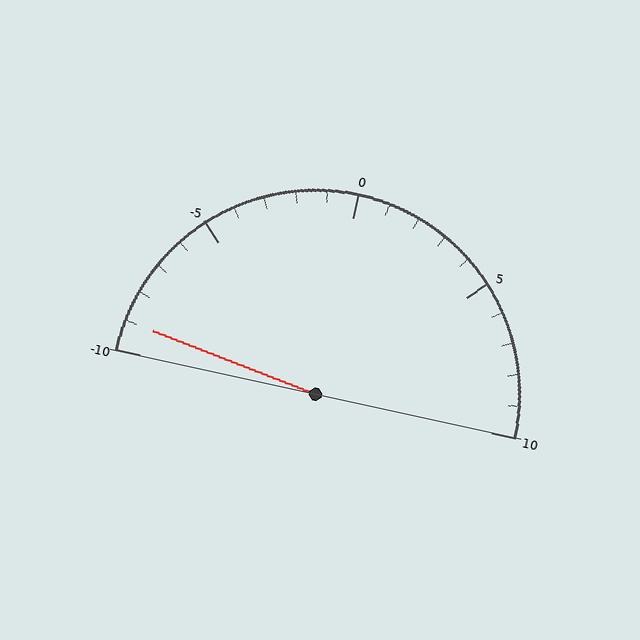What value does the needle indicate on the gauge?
The needle indicates approximately -9.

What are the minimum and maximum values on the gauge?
The gauge ranges from -10 to 10.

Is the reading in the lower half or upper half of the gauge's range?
The reading is in the lower half of the range (-10 to 10).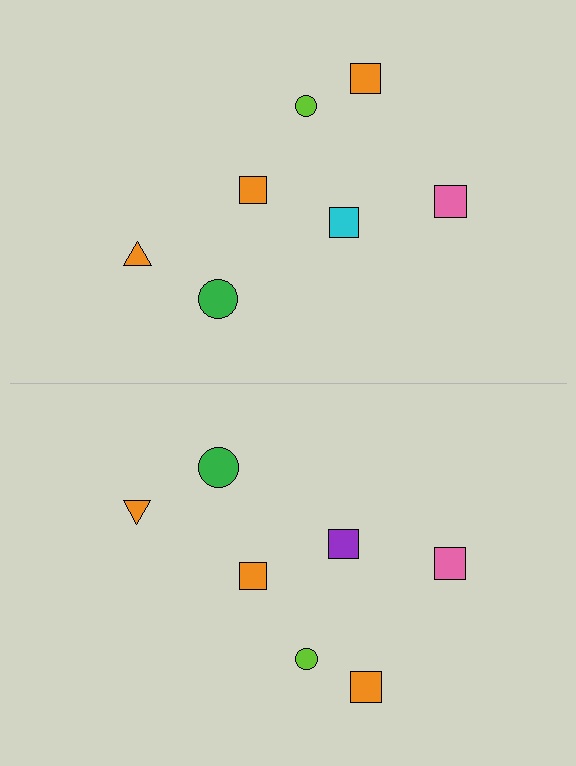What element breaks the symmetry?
The purple square on the bottom side breaks the symmetry — its mirror counterpart is cyan.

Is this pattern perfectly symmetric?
No, the pattern is not perfectly symmetric. The purple square on the bottom side breaks the symmetry — its mirror counterpart is cyan.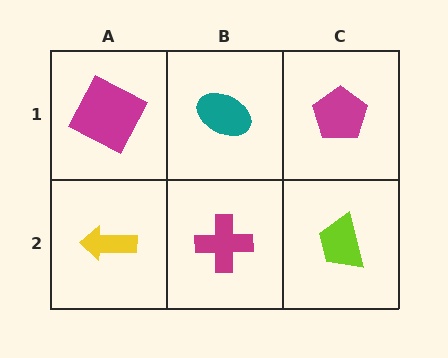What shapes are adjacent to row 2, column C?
A magenta pentagon (row 1, column C), a magenta cross (row 2, column B).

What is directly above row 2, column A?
A magenta square.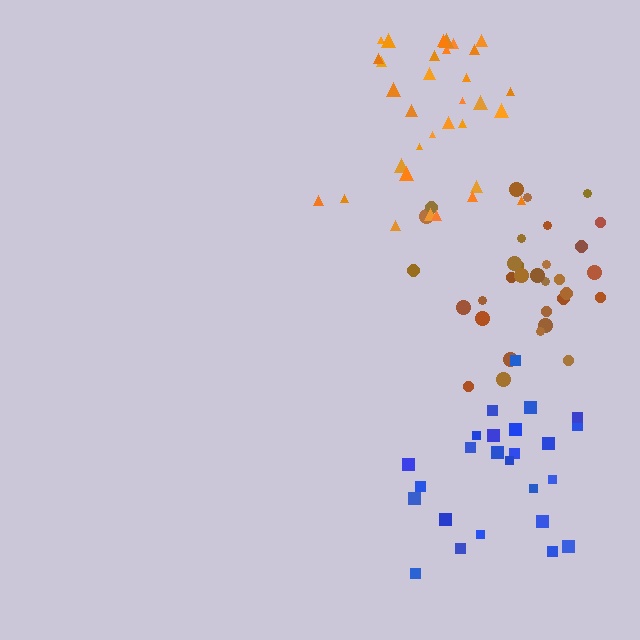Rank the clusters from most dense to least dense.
brown, orange, blue.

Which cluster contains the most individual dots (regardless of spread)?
Orange (34).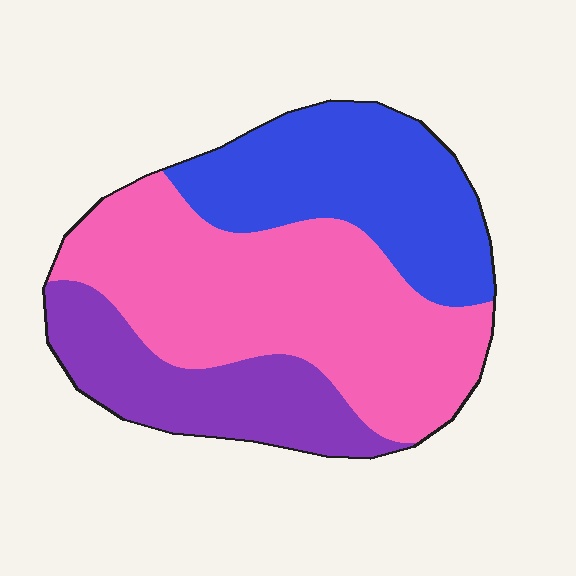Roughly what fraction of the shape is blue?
Blue takes up between a sixth and a third of the shape.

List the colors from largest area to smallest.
From largest to smallest: pink, blue, purple.